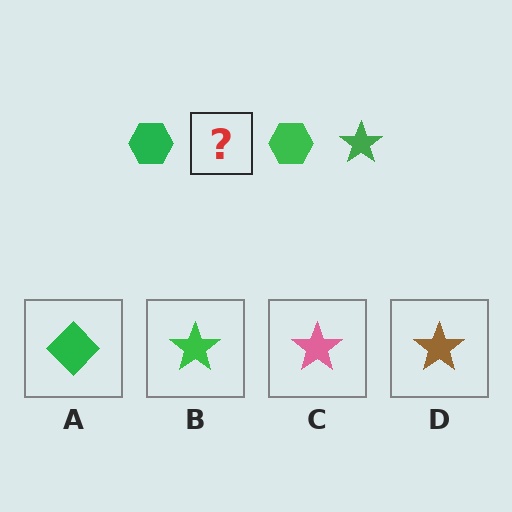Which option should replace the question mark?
Option B.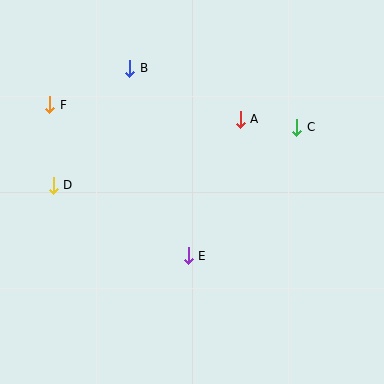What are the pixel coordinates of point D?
Point D is at (53, 185).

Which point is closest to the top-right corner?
Point C is closest to the top-right corner.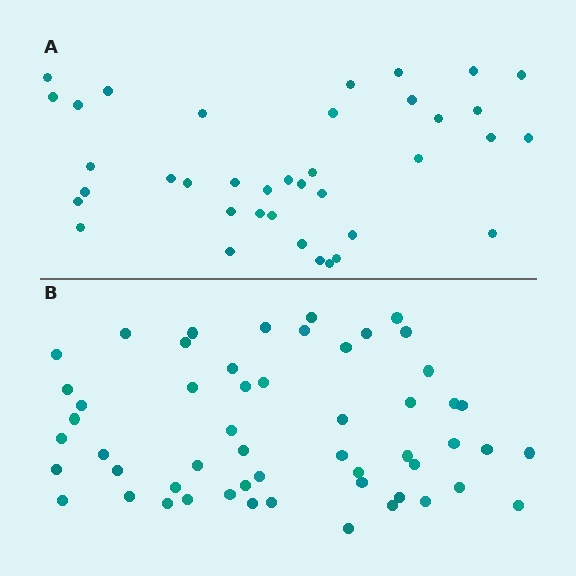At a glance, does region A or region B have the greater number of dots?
Region B (the bottom region) has more dots.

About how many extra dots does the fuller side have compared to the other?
Region B has approximately 15 more dots than region A.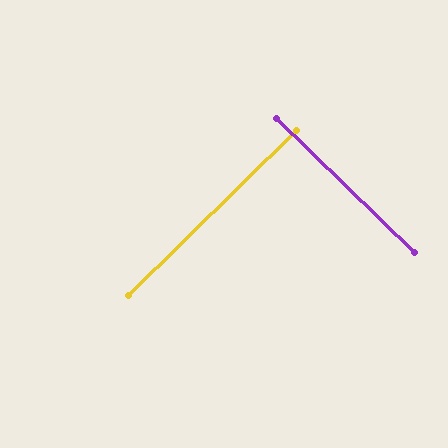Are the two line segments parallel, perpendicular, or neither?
Perpendicular — they meet at approximately 88°.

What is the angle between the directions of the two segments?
Approximately 88 degrees.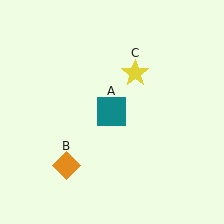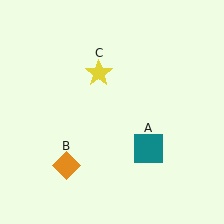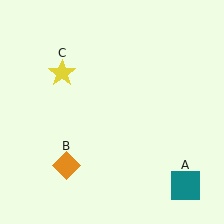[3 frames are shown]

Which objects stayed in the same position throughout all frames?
Orange diamond (object B) remained stationary.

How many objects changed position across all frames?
2 objects changed position: teal square (object A), yellow star (object C).